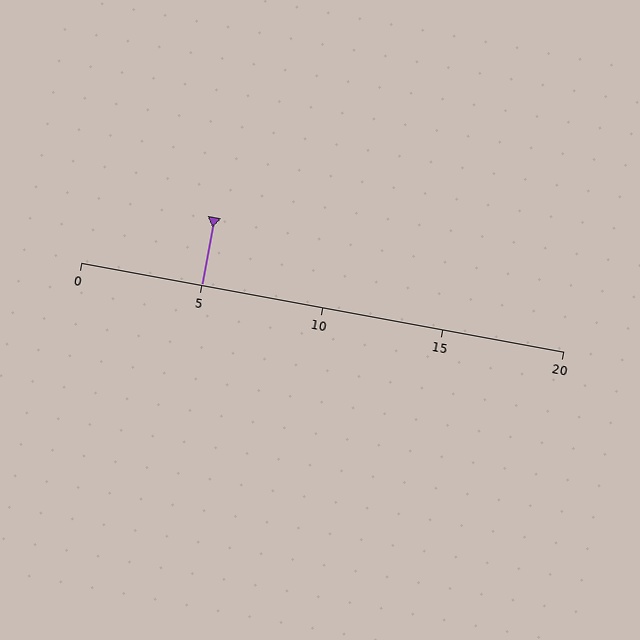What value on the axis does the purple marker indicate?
The marker indicates approximately 5.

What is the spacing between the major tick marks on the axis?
The major ticks are spaced 5 apart.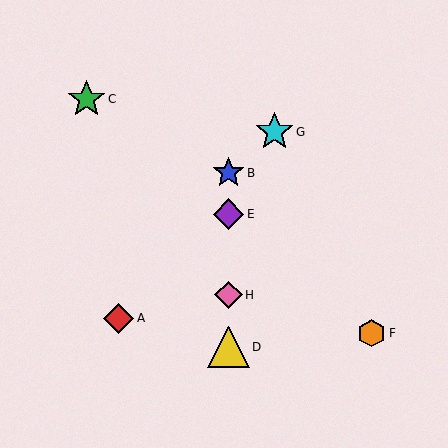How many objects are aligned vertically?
4 objects (B, D, E, H) are aligned vertically.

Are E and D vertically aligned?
Yes, both are at x≈228.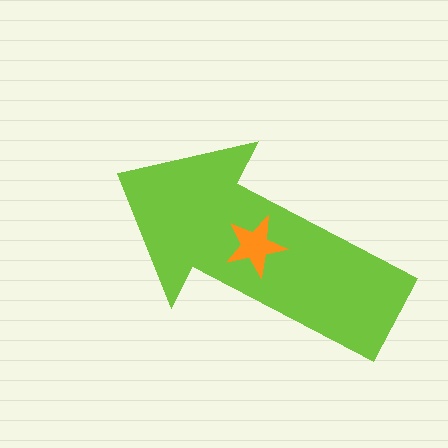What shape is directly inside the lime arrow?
The orange star.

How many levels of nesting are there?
2.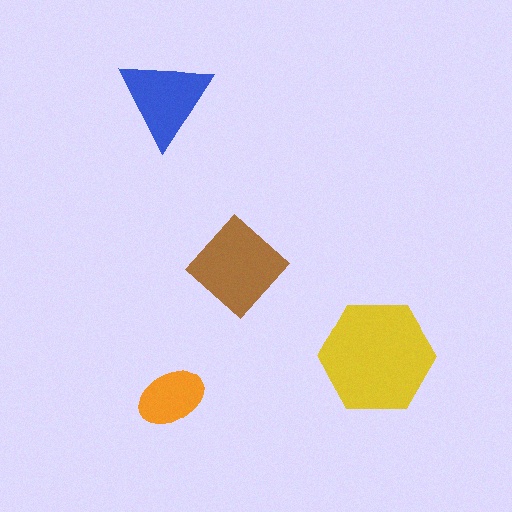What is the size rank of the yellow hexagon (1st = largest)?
1st.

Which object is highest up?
The blue triangle is topmost.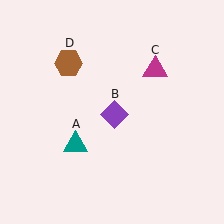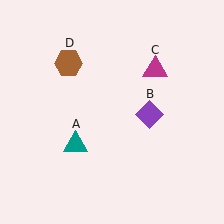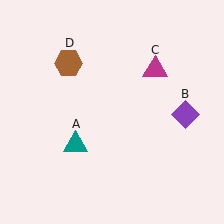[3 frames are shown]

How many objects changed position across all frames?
1 object changed position: purple diamond (object B).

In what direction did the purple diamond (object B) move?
The purple diamond (object B) moved right.